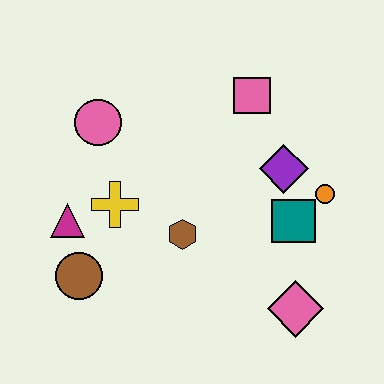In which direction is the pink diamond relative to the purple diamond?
The pink diamond is below the purple diamond.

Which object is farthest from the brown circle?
The orange circle is farthest from the brown circle.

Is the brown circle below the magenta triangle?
Yes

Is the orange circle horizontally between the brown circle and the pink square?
No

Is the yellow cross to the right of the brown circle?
Yes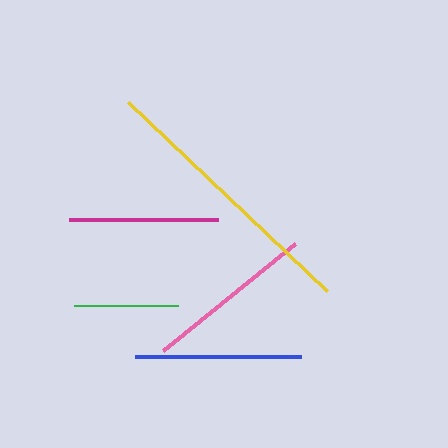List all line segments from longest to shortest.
From longest to shortest: yellow, pink, blue, magenta, green.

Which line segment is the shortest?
The green line is the shortest at approximately 104 pixels.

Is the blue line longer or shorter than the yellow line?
The yellow line is longer than the blue line.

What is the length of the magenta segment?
The magenta segment is approximately 149 pixels long.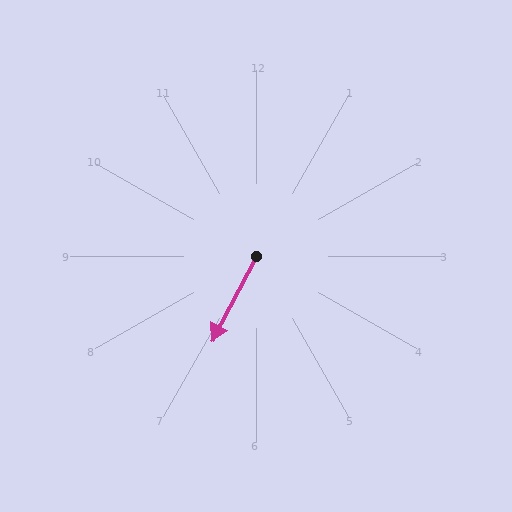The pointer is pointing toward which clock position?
Roughly 7 o'clock.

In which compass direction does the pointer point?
Southwest.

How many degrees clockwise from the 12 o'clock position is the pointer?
Approximately 208 degrees.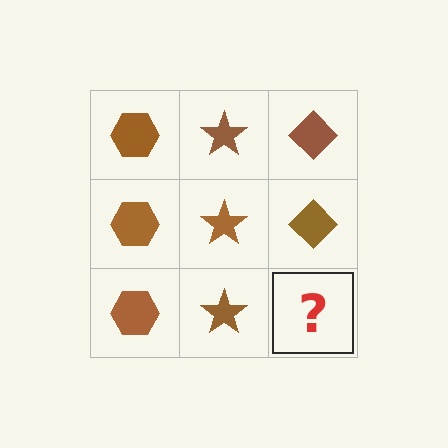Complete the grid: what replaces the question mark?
The question mark should be replaced with a brown diamond.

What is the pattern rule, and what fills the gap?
The rule is that each column has a consistent shape. The gap should be filled with a brown diamond.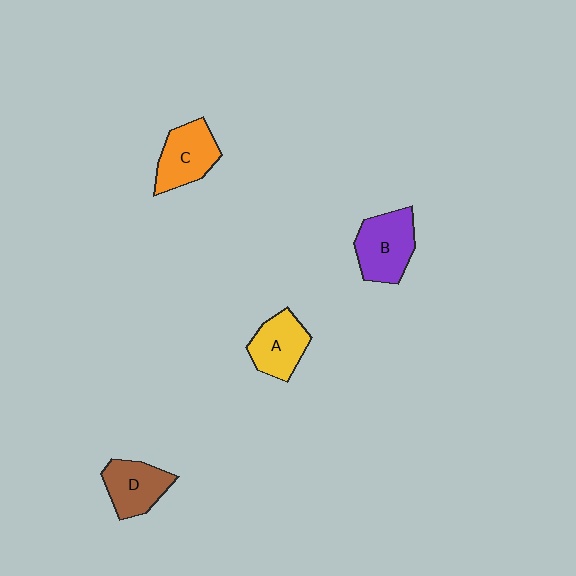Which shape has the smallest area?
Shape A (yellow).